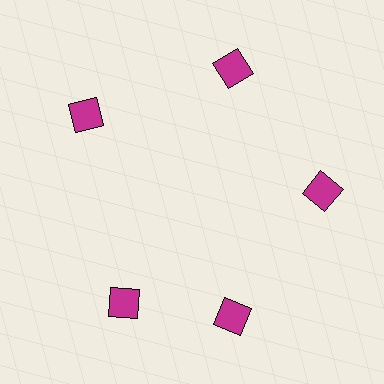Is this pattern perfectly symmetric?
No. The 5 magenta squares are arranged in a ring, but one element near the 8 o'clock position is rotated out of alignment along the ring, breaking the 5-fold rotational symmetry.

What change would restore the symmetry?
The symmetry would be restored by rotating it back into even spacing with its neighbors so that all 5 squares sit at equal angles and equal distance from the center.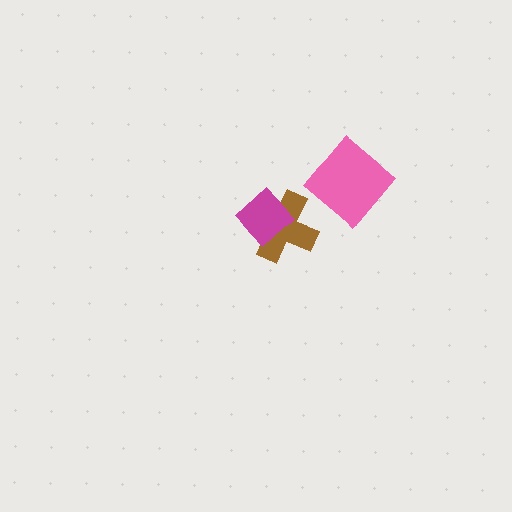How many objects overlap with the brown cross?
1 object overlaps with the brown cross.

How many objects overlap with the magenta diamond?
1 object overlaps with the magenta diamond.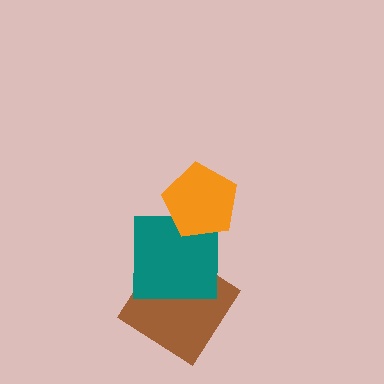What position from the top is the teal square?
The teal square is 2nd from the top.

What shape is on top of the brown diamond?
The teal square is on top of the brown diamond.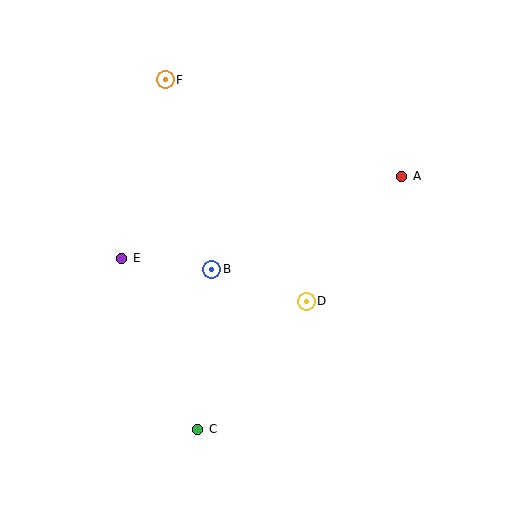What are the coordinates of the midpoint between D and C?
The midpoint between D and C is at (252, 365).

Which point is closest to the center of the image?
Point B at (212, 269) is closest to the center.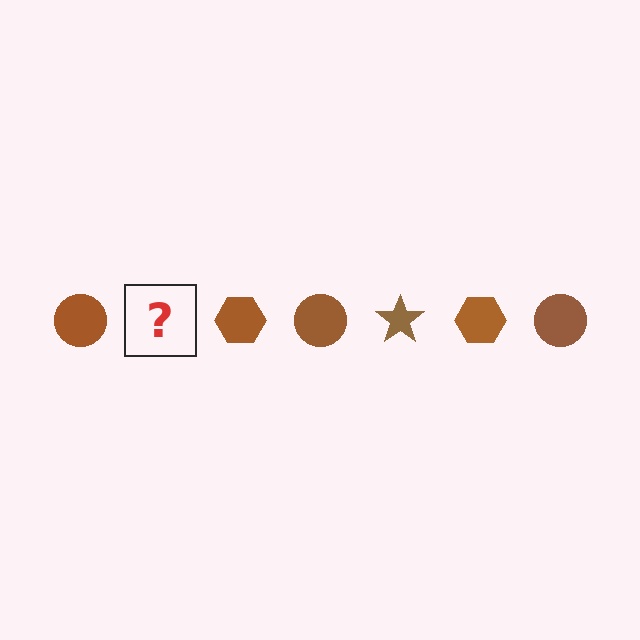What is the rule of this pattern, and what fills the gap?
The rule is that the pattern cycles through circle, star, hexagon shapes in brown. The gap should be filled with a brown star.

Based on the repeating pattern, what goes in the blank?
The blank should be a brown star.